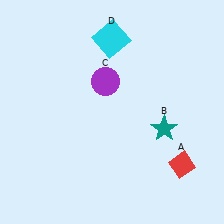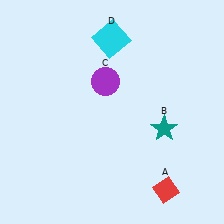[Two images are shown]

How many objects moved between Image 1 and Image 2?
1 object moved between the two images.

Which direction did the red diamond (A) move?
The red diamond (A) moved down.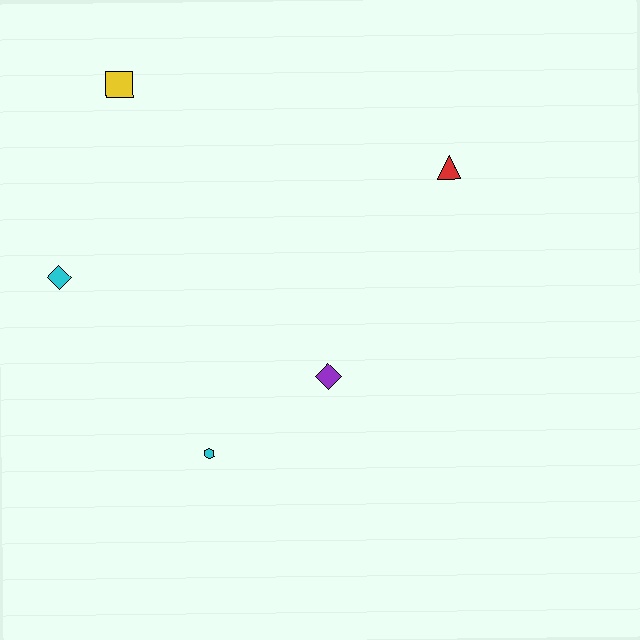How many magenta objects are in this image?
There are no magenta objects.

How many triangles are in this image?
There is 1 triangle.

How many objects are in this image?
There are 5 objects.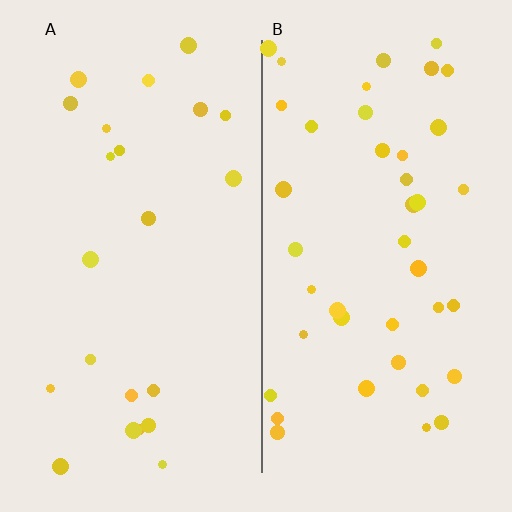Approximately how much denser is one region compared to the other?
Approximately 1.9× — region B over region A.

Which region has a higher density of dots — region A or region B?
B (the right).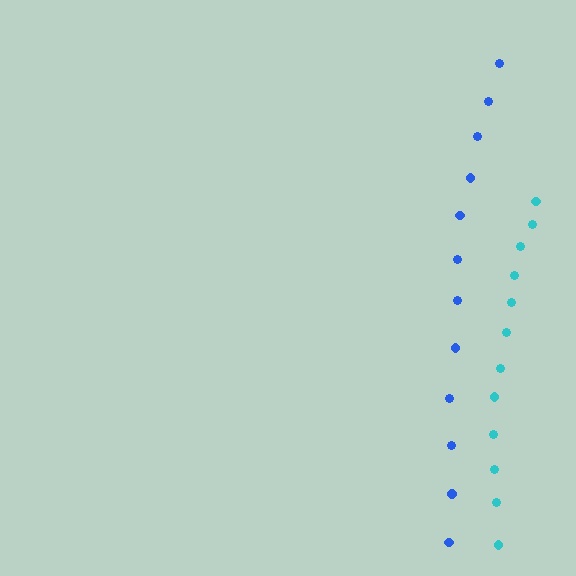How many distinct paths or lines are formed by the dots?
There are 2 distinct paths.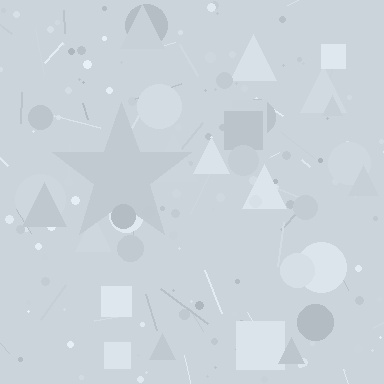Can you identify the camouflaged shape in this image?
The camouflaged shape is a star.